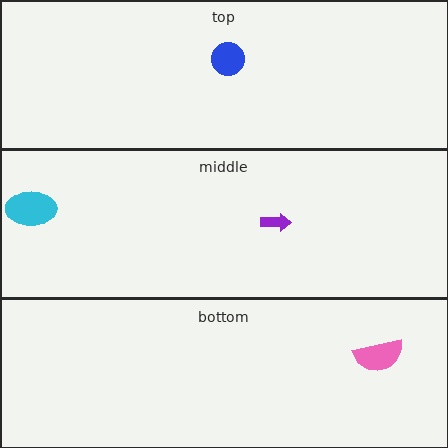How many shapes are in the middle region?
2.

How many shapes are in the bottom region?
1.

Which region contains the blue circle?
The top region.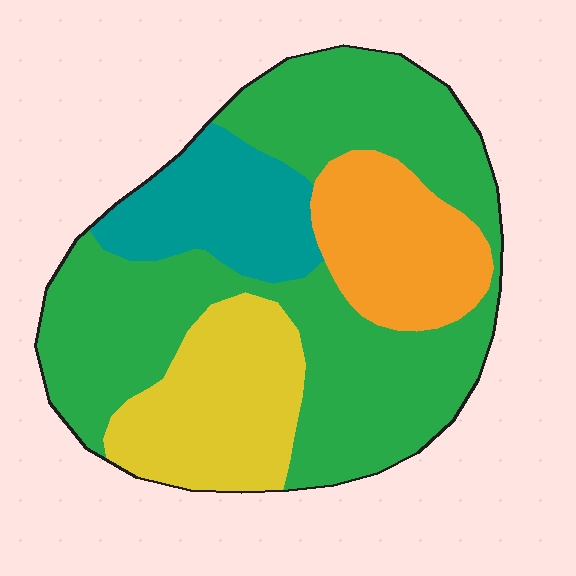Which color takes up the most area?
Green, at roughly 50%.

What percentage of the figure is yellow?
Yellow covers around 20% of the figure.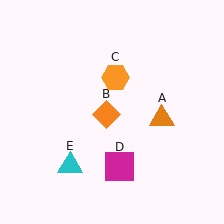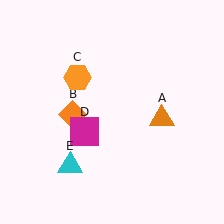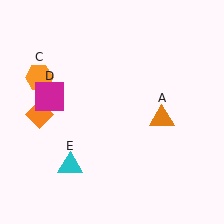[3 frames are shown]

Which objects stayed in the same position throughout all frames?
Orange triangle (object A) and cyan triangle (object E) remained stationary.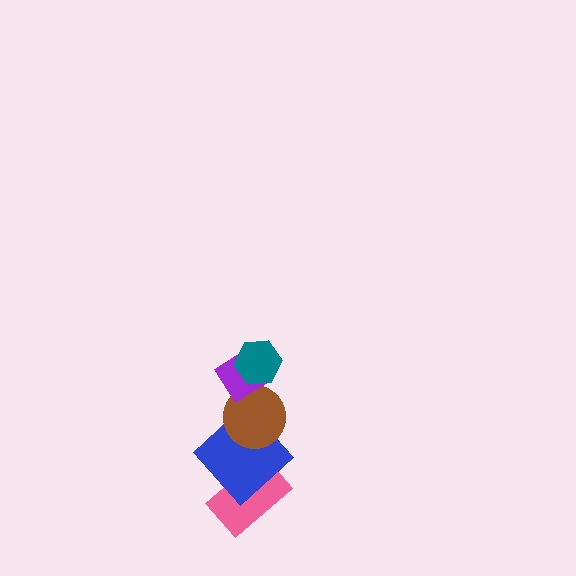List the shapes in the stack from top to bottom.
From top to bottom: the teal hexagon, the purple diamond, the brown circle, the blue diamond, the pink rectangle.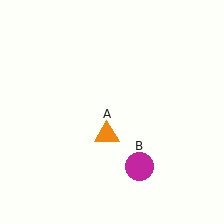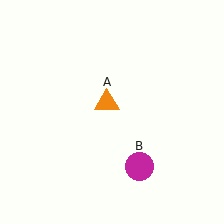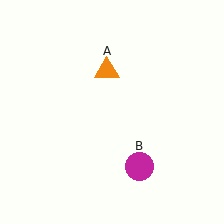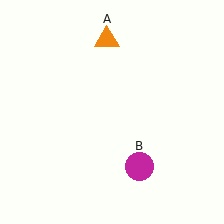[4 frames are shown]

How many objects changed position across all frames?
1 object changed position: orange triangle (object A).